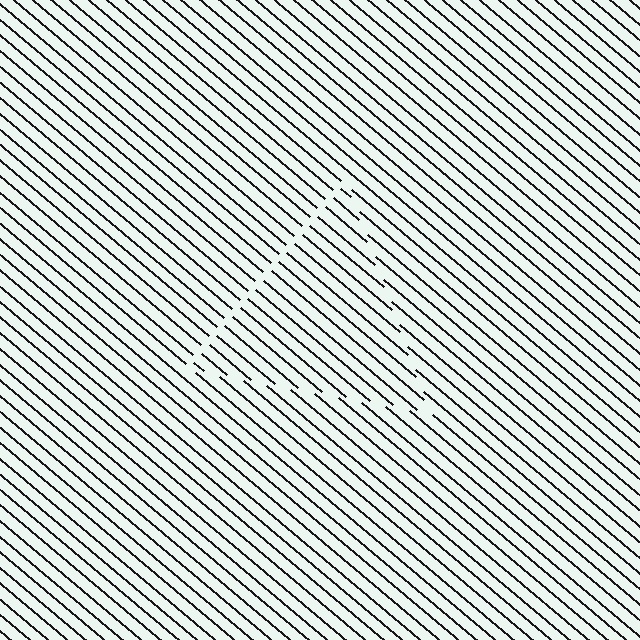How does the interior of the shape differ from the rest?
The interior of the shape contains the same grating, shifted by half a period — the contour is defined by the phase discontinuity where line-ends from the inner and outer gratings abut.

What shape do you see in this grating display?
An illusory triangle. The interior of the shape contains the same grating, shifted by half a period — the contour is defined by the phase discontinuity where line-ends from the inner and outer gratings abut.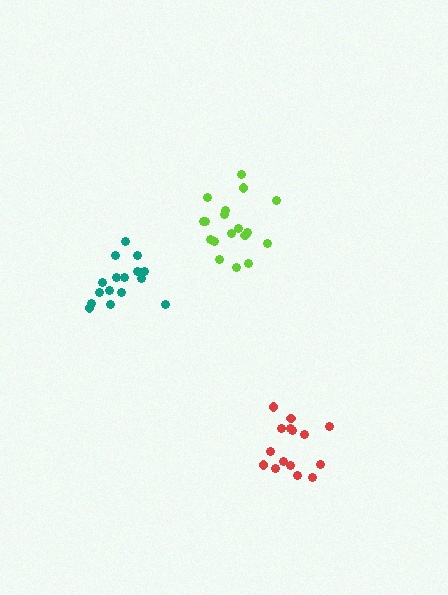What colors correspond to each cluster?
The clusters are colored: lime, red, teal.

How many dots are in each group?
Group 1: 18 dots, Group 2: 15 dots, Group 3: 16 dots (49 total).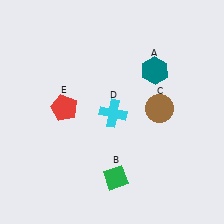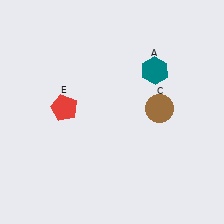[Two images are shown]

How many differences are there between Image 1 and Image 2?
There are 2 differences between the two images.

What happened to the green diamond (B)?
The green diamond (B) was removed in Image 2. It was in the bottom-right area of Image 1.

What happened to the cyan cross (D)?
The cyan cross (D) was removed in Image 2. It was in the bottom-right area of Image 1.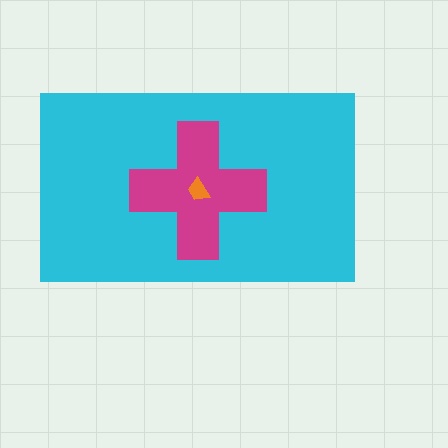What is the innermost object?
The orange trapezoid.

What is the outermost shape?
The cyan rectangle.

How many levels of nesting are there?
3.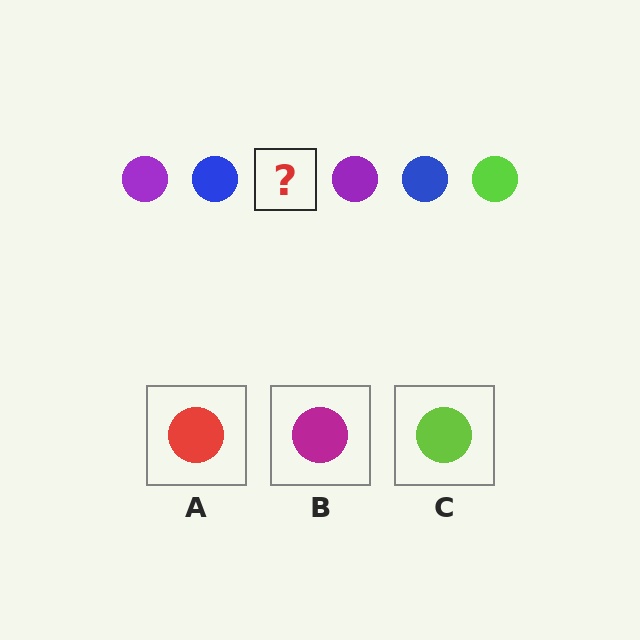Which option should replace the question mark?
Option C.